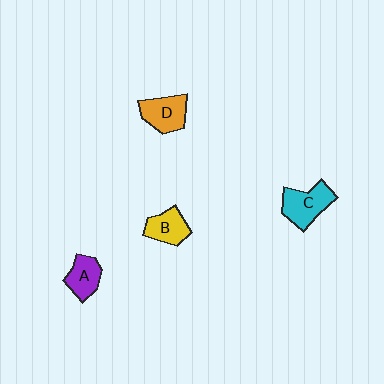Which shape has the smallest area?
Shape A (purple).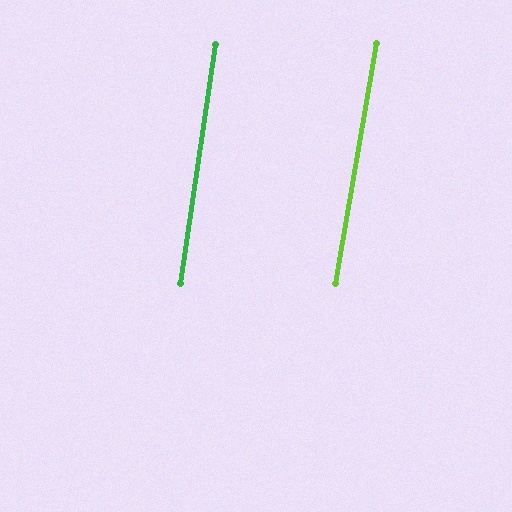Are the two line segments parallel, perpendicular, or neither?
Parallel — their directions differ by only 1.4°.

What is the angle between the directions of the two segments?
Approximately 1 degree.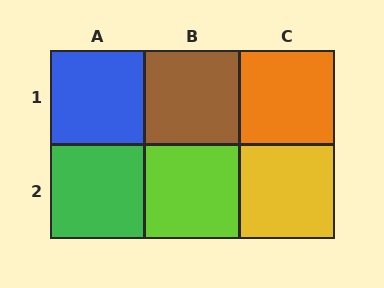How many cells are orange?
1 cell is orange.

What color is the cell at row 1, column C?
Orange.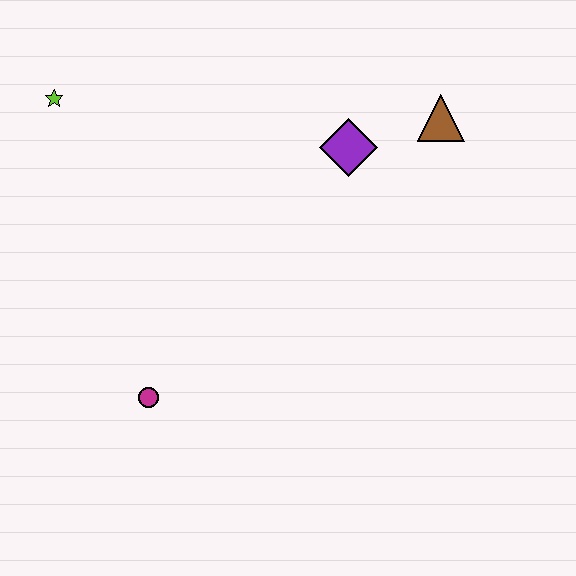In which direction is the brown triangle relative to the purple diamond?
The brown triangle is to the right of the purple diamond.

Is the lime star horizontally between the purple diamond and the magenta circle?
No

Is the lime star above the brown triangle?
Yes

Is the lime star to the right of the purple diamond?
No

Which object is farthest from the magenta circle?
The brown triangle is farthest from the magenta circle.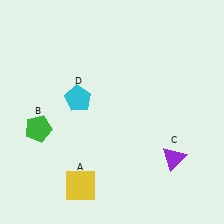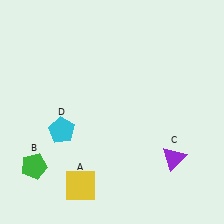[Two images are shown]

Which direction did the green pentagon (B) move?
The green pentagon (B) moved down.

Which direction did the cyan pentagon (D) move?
The cyan pentagon (D) moved down.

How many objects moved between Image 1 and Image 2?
2 objects moved between the two images.